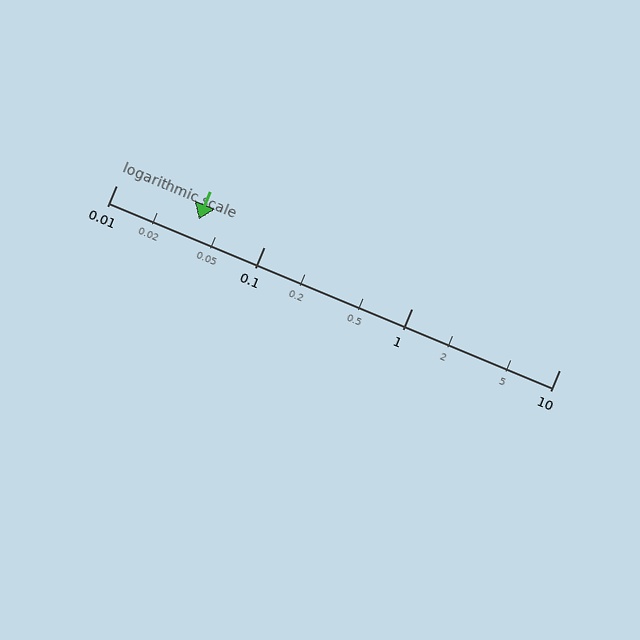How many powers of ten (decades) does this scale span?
The scale spans 3 decades, from 0.01 to 10.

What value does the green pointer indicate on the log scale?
The pointer indicates approximately 0.036.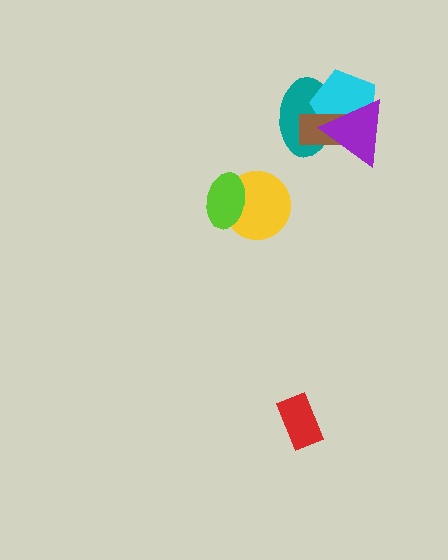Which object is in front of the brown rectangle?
The purple triangle is in front of the brown rectangle.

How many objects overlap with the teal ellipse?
3 objects overlap with the teal ellipse.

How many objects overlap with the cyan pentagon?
3 objects overlap with the cyan pentagon.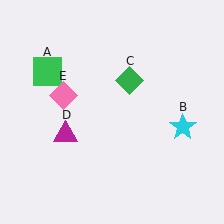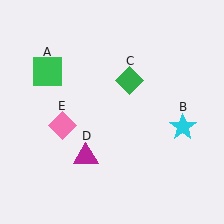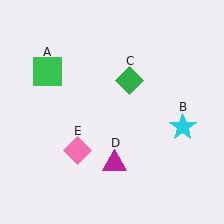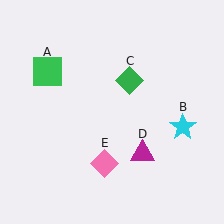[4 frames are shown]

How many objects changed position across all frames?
2 objects changed position: magenta triangle (object D), pink diamond (object E).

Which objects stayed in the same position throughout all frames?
Green square (object A) and cyan star (object B) and green diamond (object C) remained stationary.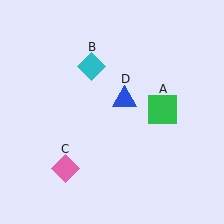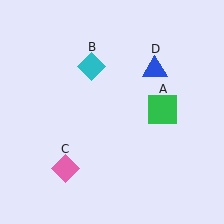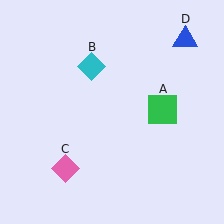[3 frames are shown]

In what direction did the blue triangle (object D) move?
The blue triangle (object D) moved up and to the right.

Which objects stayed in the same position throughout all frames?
Green square (object A) and cyan diamond (object B) and pink diamond (object C) remained stationary.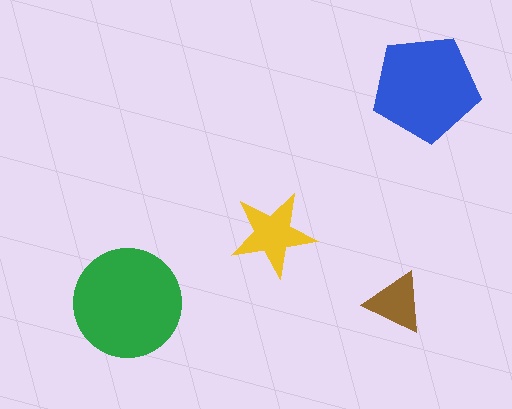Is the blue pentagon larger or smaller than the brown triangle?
Larger.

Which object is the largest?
The green circle.